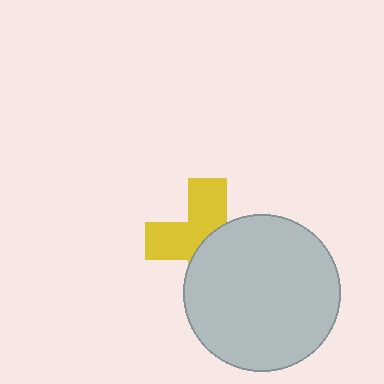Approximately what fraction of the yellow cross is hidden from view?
Roughly 51% of the yellow cross is hidden behind the light gray circle.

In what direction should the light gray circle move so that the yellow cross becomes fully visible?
The light gray circle should move toward the lower-right. That is the shortest direction to clear the overlap and leave the yellow cross fully visible.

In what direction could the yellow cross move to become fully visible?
The yellow cross could move toward the upper-left. That would shift it out from behind the light gray circle entirely.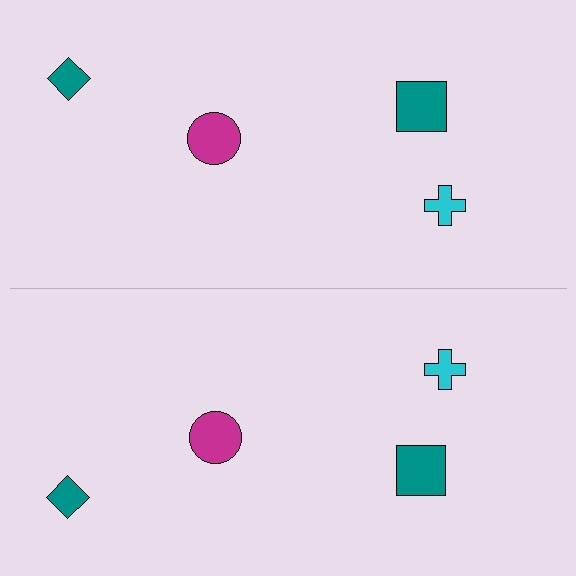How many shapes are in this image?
There are 8 shapes in this image.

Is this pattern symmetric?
Yes, this pattern has bilateral (reflection) symmetry.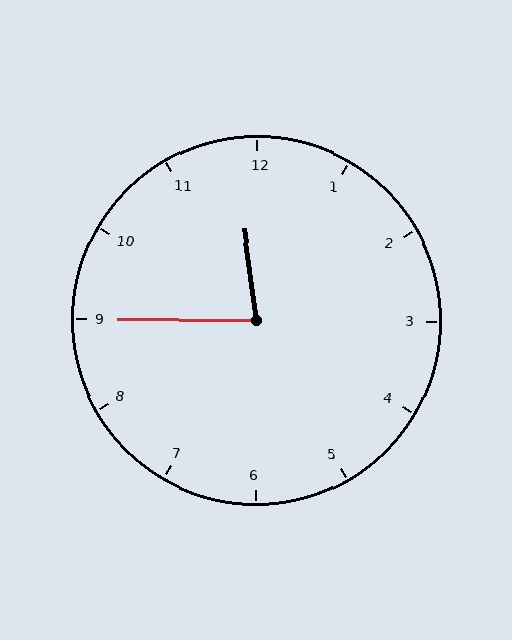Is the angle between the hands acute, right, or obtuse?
It is acute.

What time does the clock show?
11:45.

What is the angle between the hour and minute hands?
Approximately 82 degrees.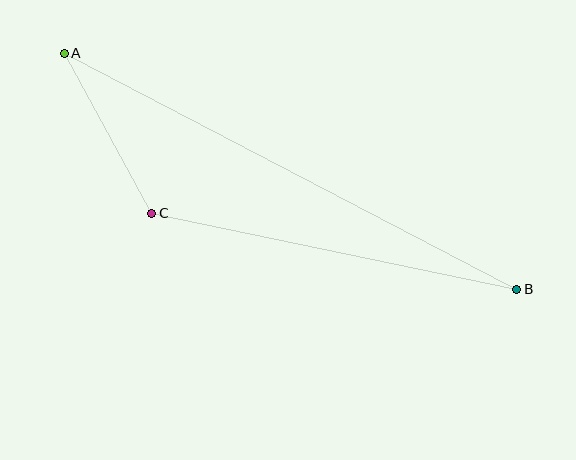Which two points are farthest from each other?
Points A and B are farthest from each other.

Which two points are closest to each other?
Points A and C are closest to each other.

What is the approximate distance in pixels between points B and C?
The distance between B and C is approximately 373 pixels.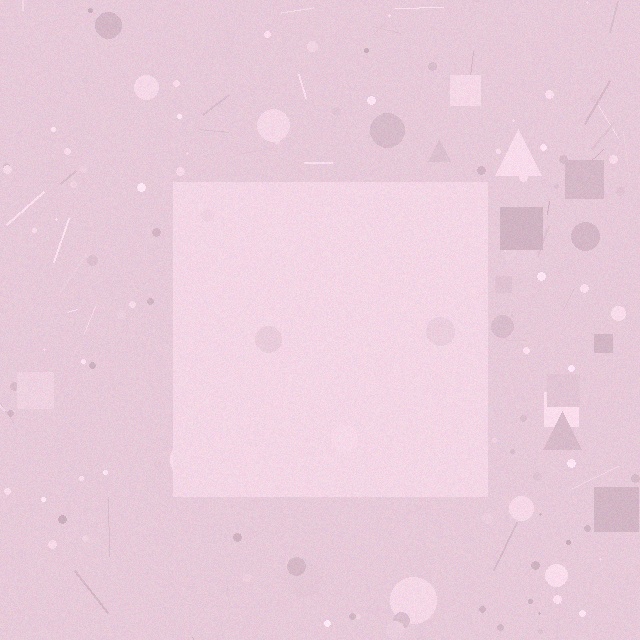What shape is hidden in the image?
A square is hidden in the image.